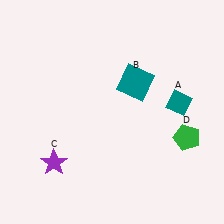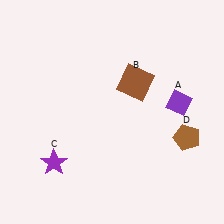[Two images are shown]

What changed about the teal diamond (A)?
In Image 1, A is teal. In Image 2, it changed to purple.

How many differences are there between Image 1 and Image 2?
There are 3 differences between the two images.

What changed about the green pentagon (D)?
In Image 1, D is green. In Image 2, it changed to brown.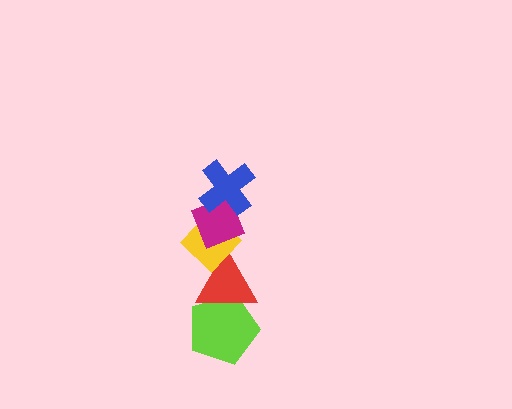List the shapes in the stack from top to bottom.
From top to bottom: the blue cross, the magenta diamond, the yellow diamond, the red triangle, the lime pentagon.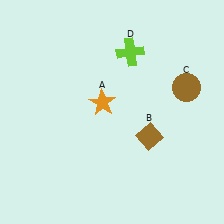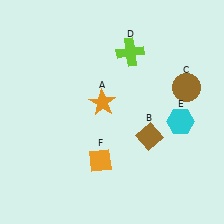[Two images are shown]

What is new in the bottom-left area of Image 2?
An orange diamond (F) was added in the bottom-left area of Image 2.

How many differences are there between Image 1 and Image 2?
There are 2 differences between the two images.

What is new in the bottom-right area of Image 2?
A cyan hexagon (E) was added in the bottom-right area of Image 2.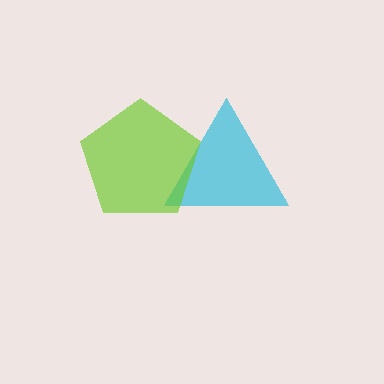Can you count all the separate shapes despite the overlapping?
Yes, there are 2 separate shapes.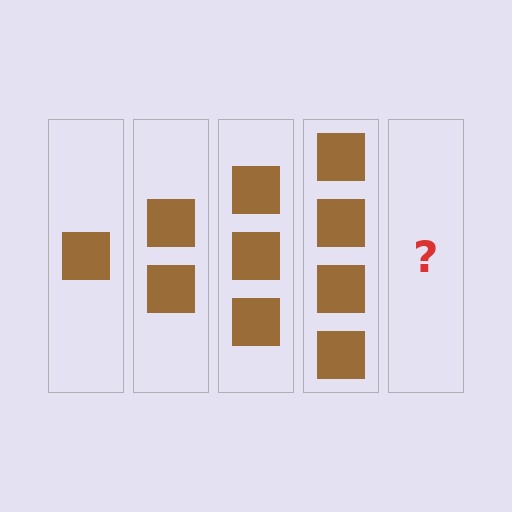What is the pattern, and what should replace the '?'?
The pattern is that each step adds one more square. The '?' should be 5 squares.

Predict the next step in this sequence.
The next step is 5 squares.